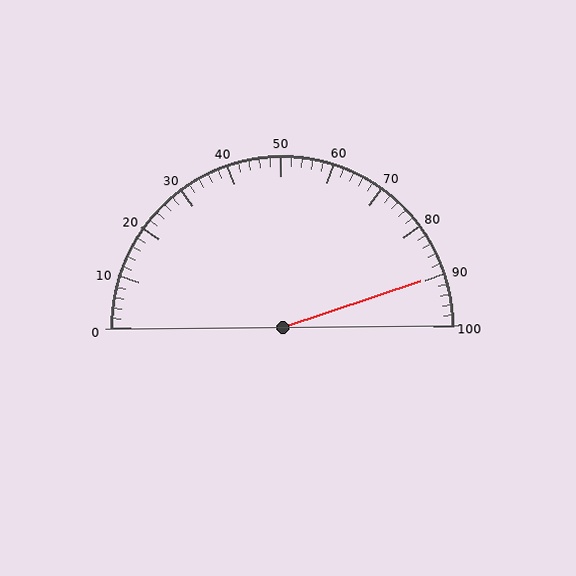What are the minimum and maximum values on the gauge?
The gauge ranges from 0 to 100.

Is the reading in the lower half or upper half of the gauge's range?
The reading is in the upper half of the range (0 to 100).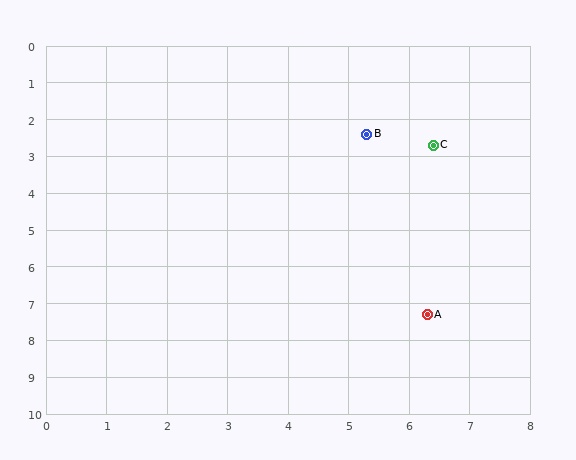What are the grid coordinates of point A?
Point A is at approximately (6.3, 7.3).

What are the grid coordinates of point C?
Point C is at approximately (6.4, 2.7).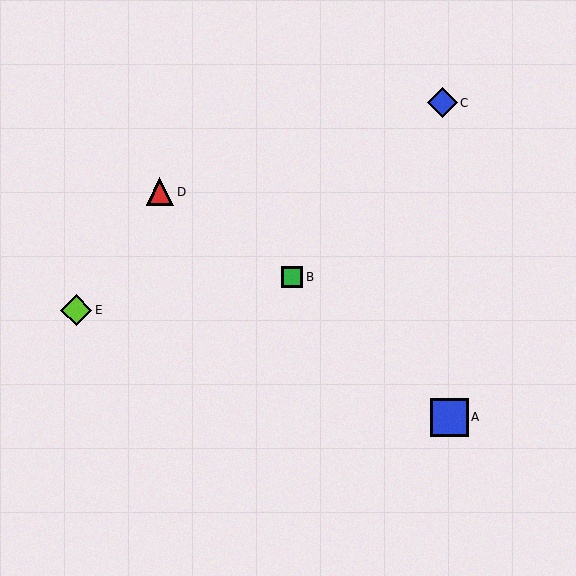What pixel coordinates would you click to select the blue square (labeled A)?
Click at (449, 417) to select the blue square A.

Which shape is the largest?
The blue square (labeled A) is the largest.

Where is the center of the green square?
The center of the green square is at (292, 277).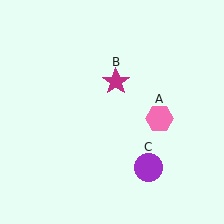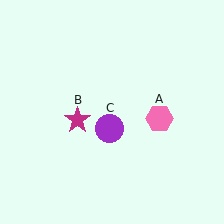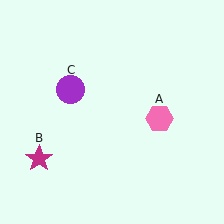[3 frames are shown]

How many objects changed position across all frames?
2 objects changed position: magenta star (object B), purple circle (object C).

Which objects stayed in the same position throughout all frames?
Pink hexagon (object A) remained stationary.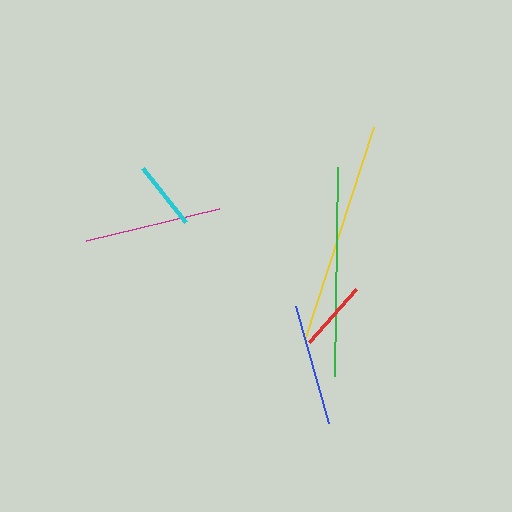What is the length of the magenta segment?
The magenta segment is approximately 137 pixels long.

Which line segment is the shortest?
The cyan line is the shortest at approximately 69 pixels.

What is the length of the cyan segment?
The cyan segment is approximately 69 pixels long.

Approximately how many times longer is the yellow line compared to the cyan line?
The yellow line is approximately 3.2 times the length of the cyan line.